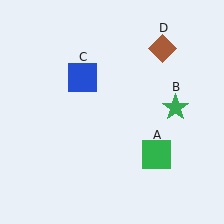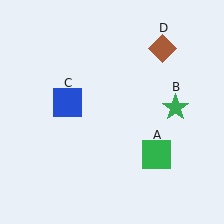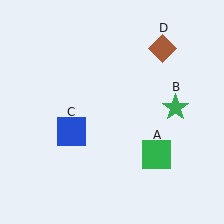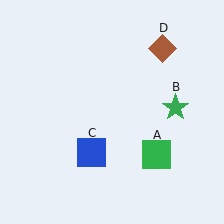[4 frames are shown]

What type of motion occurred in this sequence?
The blue square (object C) rotated counterclockwise around the center of the scene.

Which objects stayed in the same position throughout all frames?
Green square (object A) and green star (object B) and brown diamond (object D) remained stationary.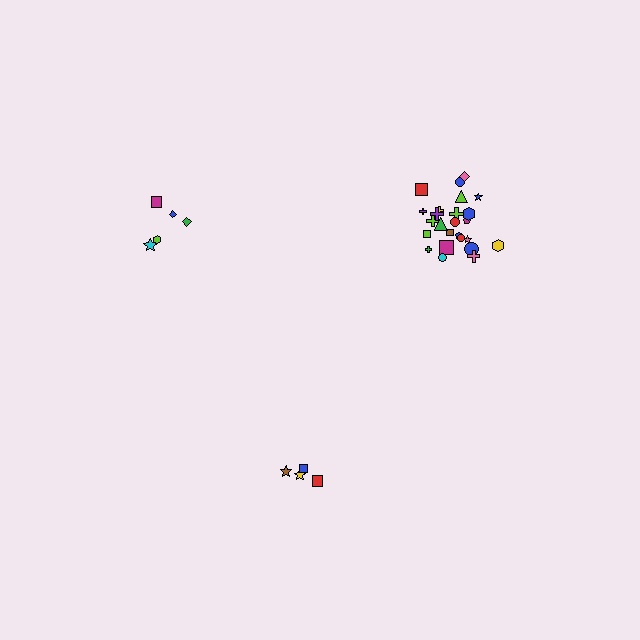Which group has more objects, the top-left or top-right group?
The top-right group.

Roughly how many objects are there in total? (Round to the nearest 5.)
Roughly 35 objects in total.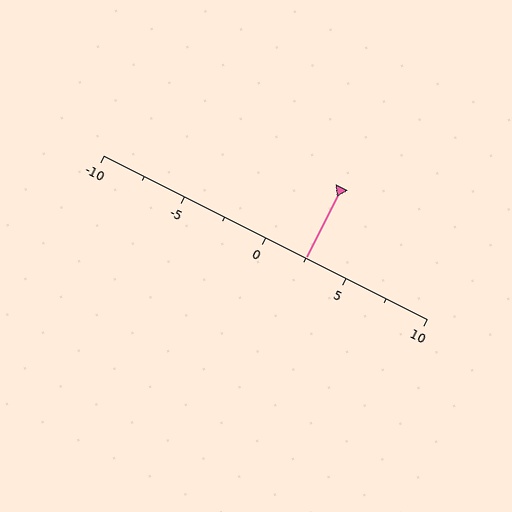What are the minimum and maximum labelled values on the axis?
The axis runs from -10 to 10.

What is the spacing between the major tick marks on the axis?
The major ticks are spaced 5 apart.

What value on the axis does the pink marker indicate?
The marker indicates approximately 2.5.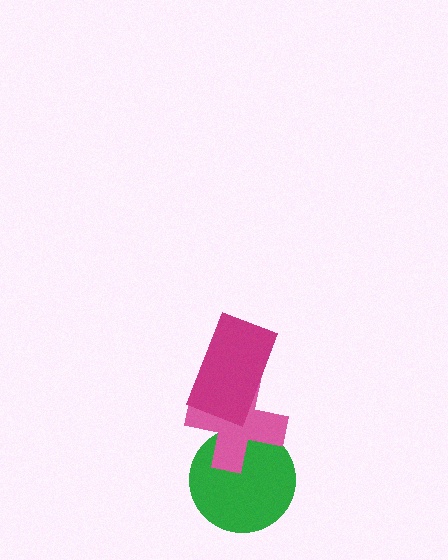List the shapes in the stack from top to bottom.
From top to bottom: the magenta rectangle, the pink cross, the green circle.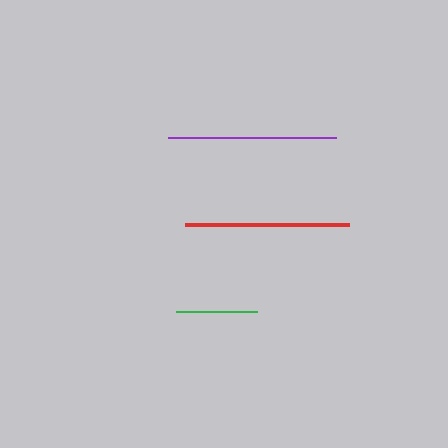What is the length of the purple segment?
The purple segment is approximately 168 pixels long.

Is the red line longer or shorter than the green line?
The red line is longer than the green line.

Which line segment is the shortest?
The green line is the shortest at approximately 81 pixels.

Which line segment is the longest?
The purple line is the longest at approximately 168 pixels.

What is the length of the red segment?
The red segment is approximately 164 pixels long.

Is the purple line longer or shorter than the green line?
The purple line is longer than the green line.